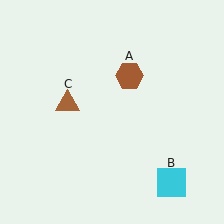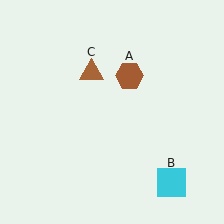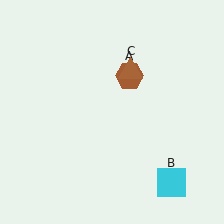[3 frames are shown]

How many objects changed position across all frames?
1 object changed position: brown triangle (object C).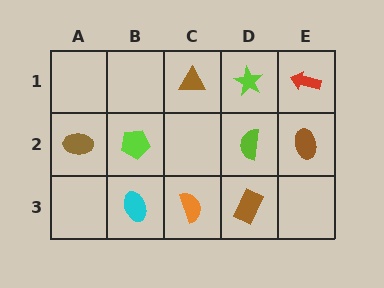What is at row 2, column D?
A lime semicircle.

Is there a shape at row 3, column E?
No, that cell is empty.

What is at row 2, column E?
A brown ellipse.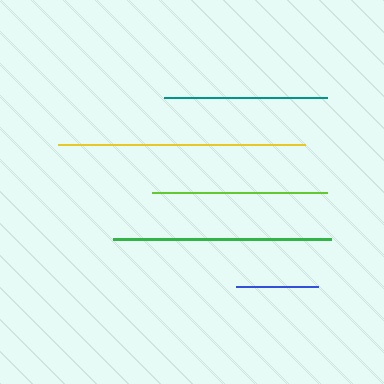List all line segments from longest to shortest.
From longest to shortest: yellow, green, lime, teal, blue.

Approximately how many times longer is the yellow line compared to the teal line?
The yellow line is approximately 1.5 times the length of the teal line.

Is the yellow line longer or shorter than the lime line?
The yellow line is longer than the lime line.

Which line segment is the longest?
The yellow line is the longest at approximately 247 pixels.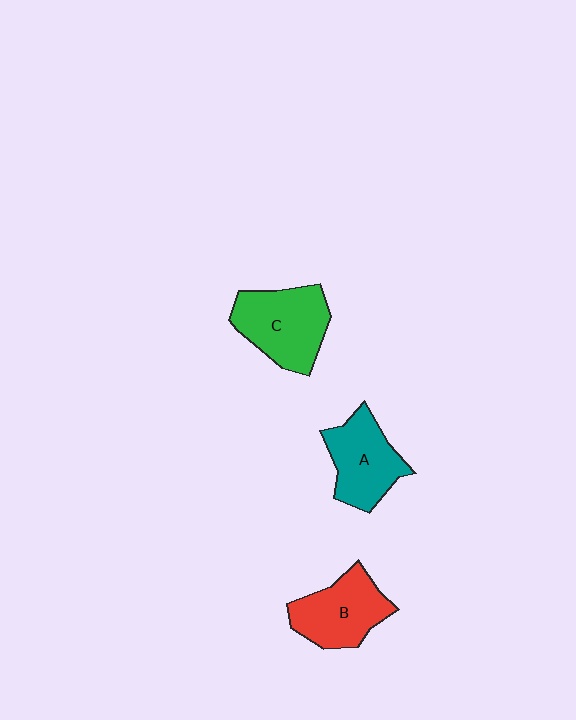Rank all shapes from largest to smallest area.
From largest to smallest: C (green), B (red), A (teal).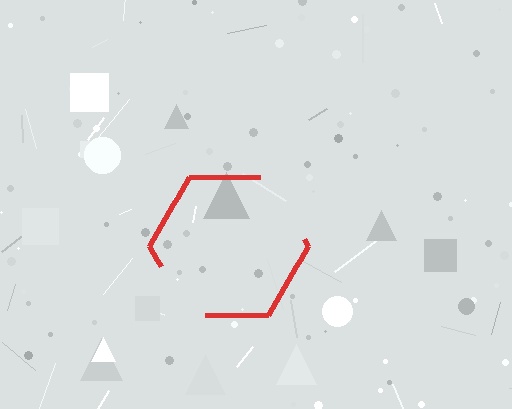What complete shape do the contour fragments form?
The contour fragments form a hexagon.